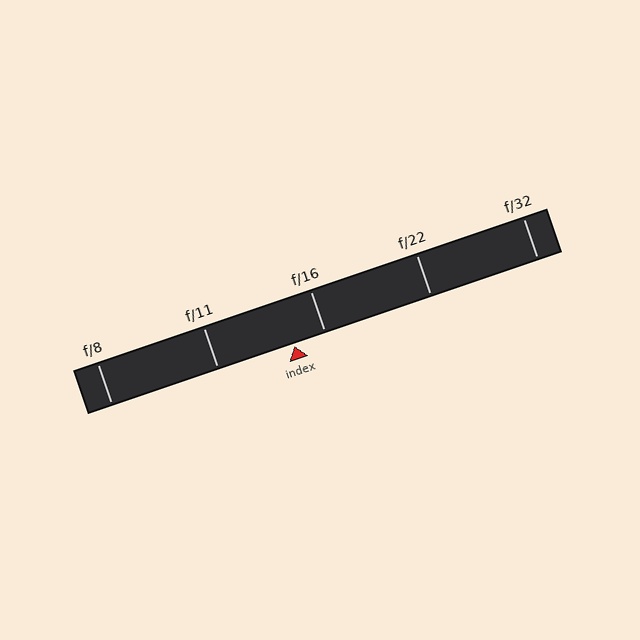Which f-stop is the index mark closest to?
The index mark is closest to f/16.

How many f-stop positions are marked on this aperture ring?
There are 5 f-stop positions marked.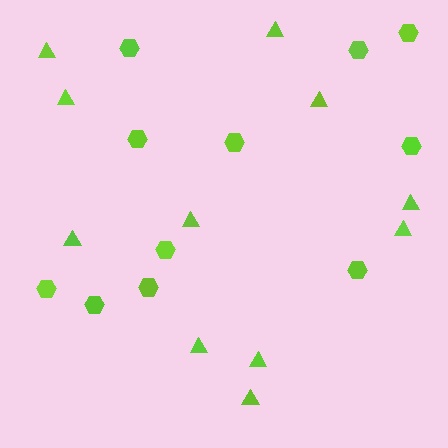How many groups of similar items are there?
There are 2 groups: one group of triangles (11) and one group of hexagons (11).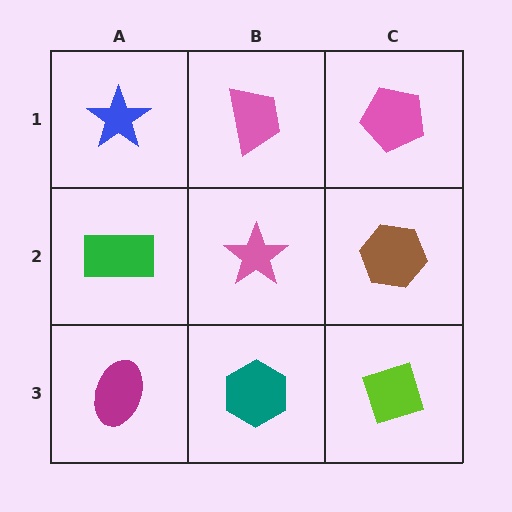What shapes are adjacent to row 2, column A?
A blue star (row 1, column A), a magenta ellipse (row 3, column A), a pink star (row 2, column B).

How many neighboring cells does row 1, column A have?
2.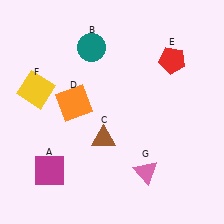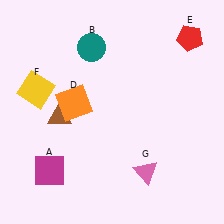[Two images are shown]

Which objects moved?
The objects that moved are: the brown triangle (C), the red pentagon (E).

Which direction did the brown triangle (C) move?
The brown triangle (C) moved left.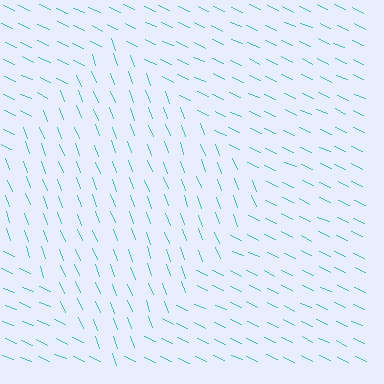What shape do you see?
I see a diamond.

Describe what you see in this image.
The image is filled with small cyan line segments. A diamond region in the image has lines oriented differently from the surrounding lines, creating a visible texture boundary.